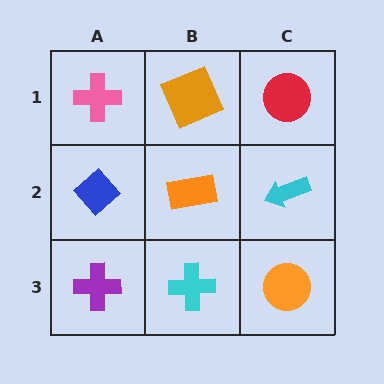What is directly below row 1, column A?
A blue diamond.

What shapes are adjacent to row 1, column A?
A blue diamond (row 2, column A), an orange square (row 1, column B).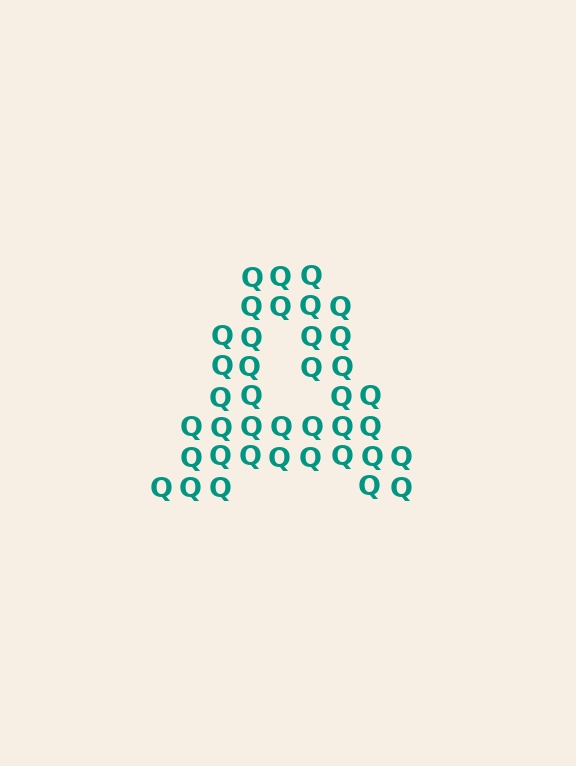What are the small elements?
The small elements are letter Q's.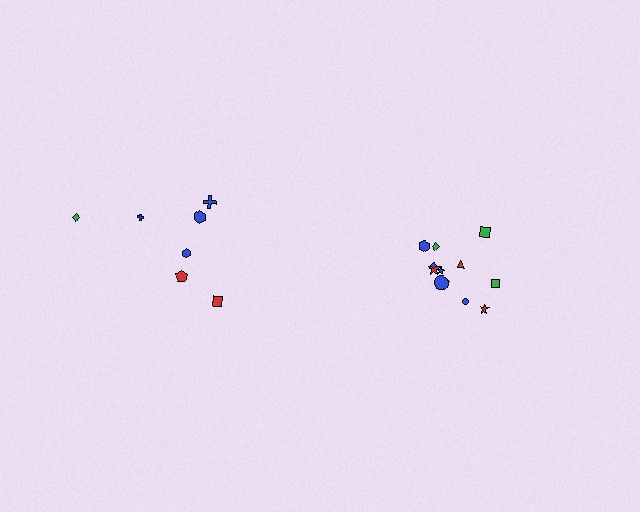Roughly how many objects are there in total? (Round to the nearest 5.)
Roughly 20 objects in total.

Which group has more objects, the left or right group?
The right group.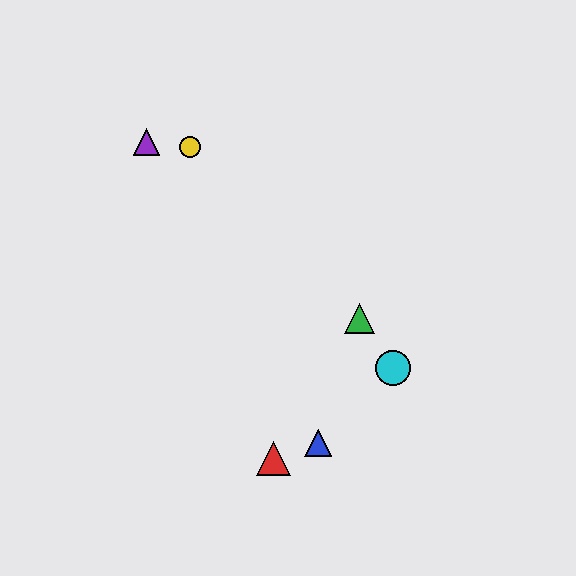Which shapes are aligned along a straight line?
The green triangle, the orange triangle, the cyan circle are aligned along a straight line.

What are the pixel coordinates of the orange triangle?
The orange triangle is at (389, 362).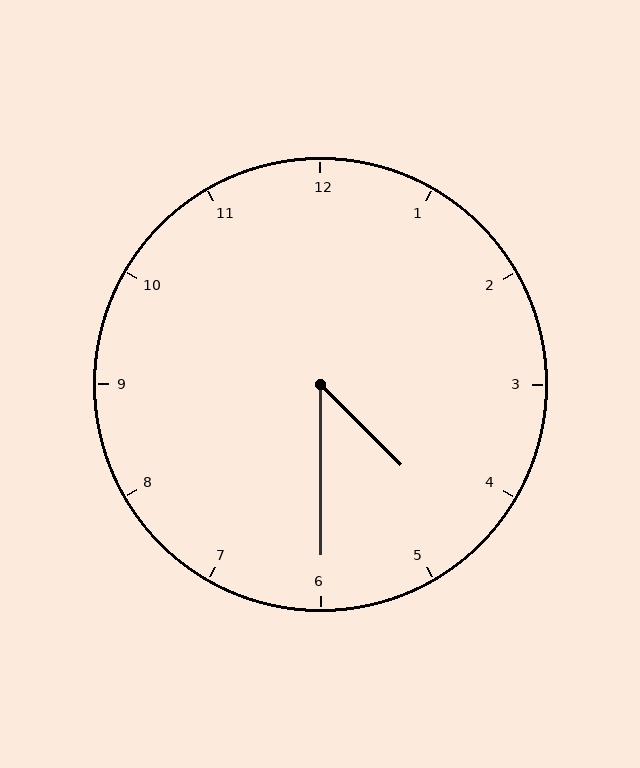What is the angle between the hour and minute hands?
Approximately 45 degrees.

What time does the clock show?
4:30.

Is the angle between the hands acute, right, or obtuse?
It is acute.